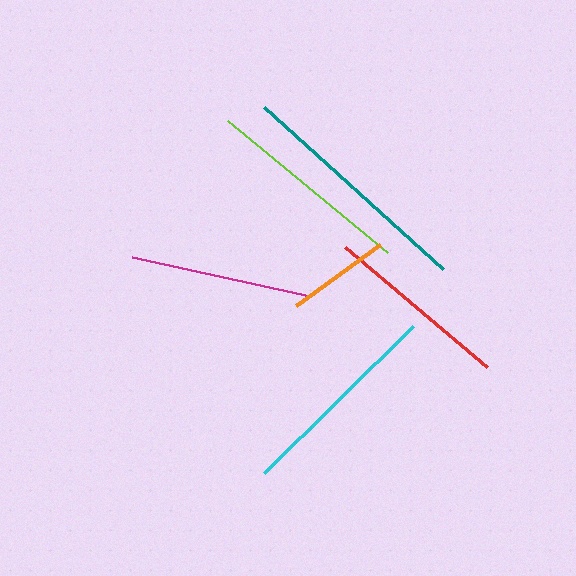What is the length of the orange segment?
The orange segment is approximately 104 pixels long.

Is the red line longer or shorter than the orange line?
The red line is longer than the orange line.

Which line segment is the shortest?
The orange line is the shortest at approximately 104 pixels.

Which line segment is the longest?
The teal line is the longest at approximately 241 pixels.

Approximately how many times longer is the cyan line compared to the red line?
The cyan line is approximately 1.1 times the length of the red line.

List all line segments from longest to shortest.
From longest to shortest: teal, cyan, lime, red, magenta, orange.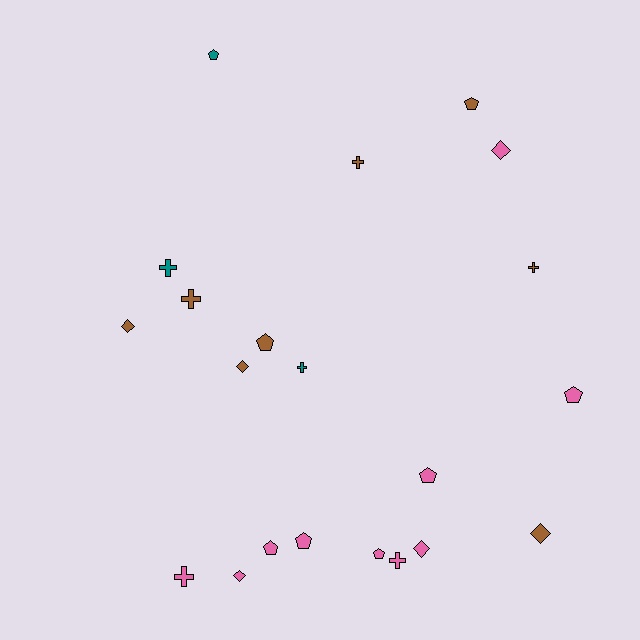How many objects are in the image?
There are 21 objects.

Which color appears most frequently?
Pink, with 10 objects.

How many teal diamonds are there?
There are no teal diamonds.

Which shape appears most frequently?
Pentagon, with 8 objects.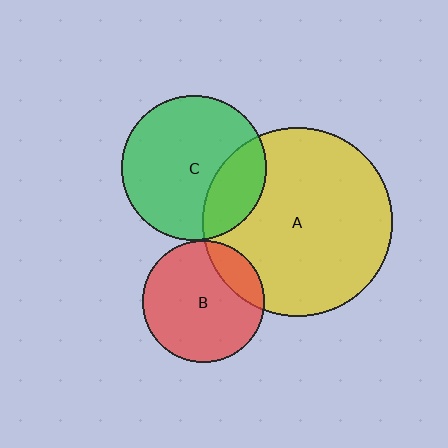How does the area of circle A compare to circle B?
Approximately 2.4 times.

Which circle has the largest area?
Circle A (yellow).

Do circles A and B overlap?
Yes.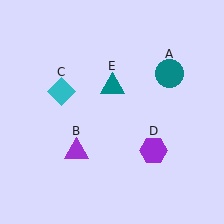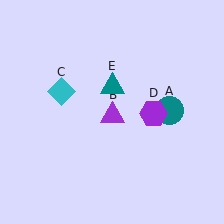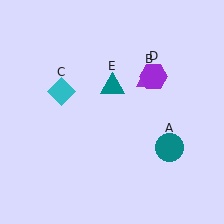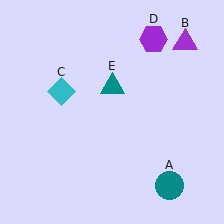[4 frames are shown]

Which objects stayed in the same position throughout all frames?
Cyan diamond (object C) and teal triangle (object E) remained stationary.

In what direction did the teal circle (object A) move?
The teal circle (object A) moved down.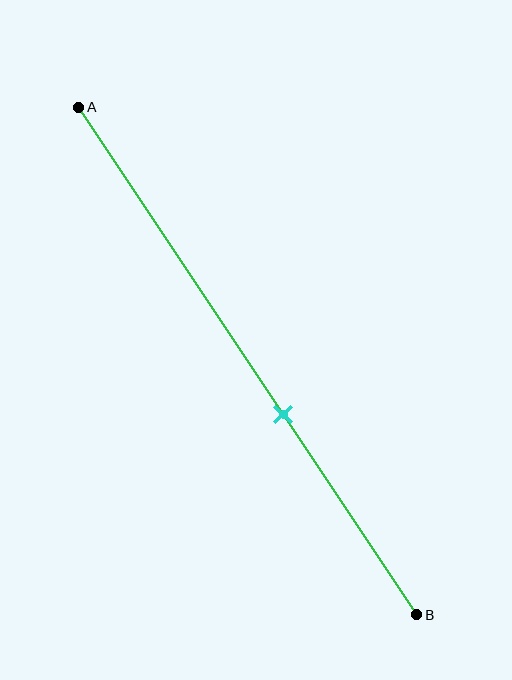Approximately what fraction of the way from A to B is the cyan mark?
The cyan mark is approximately 60% of the way from A to B.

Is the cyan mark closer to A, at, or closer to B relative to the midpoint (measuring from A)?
The cyan mark is closer to point B than the midpoint of segment AB.